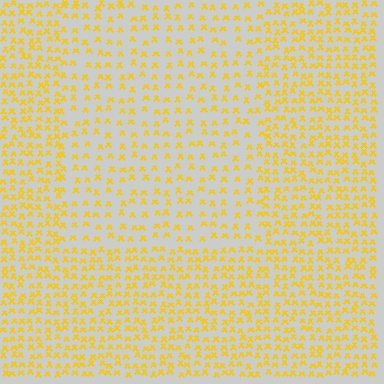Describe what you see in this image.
The image contains small yellow elements arranged at two different densities. A rectangle-shaped region is visible where the elements are less densely packed than the surrounding area.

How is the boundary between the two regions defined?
The boundary is defined by a change in element density (approximately 1.7x ratio). All elements are the same color, size, and shape.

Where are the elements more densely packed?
The elements are more densely packed outside the rectangle boundary.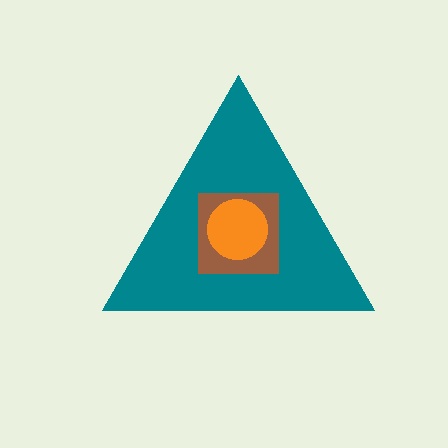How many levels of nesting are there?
3.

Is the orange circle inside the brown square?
Yes.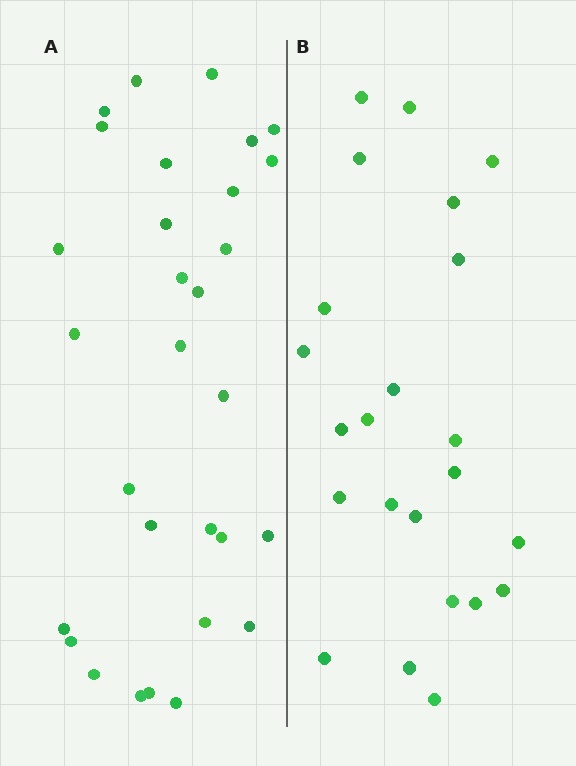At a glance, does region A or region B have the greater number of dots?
Region A (the left region) has more dots.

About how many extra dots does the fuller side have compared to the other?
Region A has roughly 8 or so more dots than region B.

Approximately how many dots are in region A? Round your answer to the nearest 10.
About 30 dots.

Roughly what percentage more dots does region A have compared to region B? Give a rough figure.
About 30% more.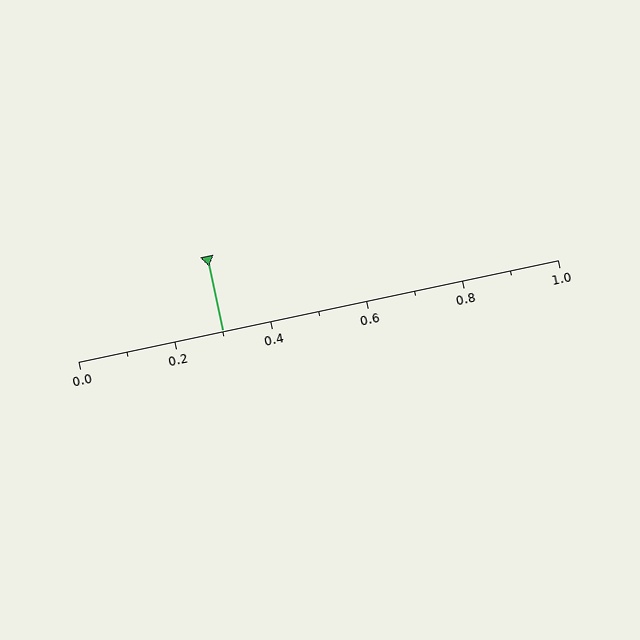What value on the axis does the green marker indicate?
The marker indicates approximately 0.3.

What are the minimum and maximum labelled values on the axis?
The axis runs from 0.0 to 1.0.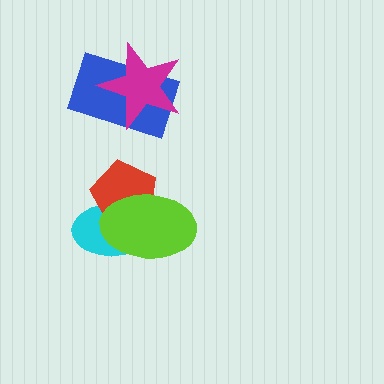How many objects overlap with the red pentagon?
2 objects overlap with the red pentagon.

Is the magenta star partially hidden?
No, no other shape covers it.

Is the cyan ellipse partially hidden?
Yes, it is partially covered by another shape.